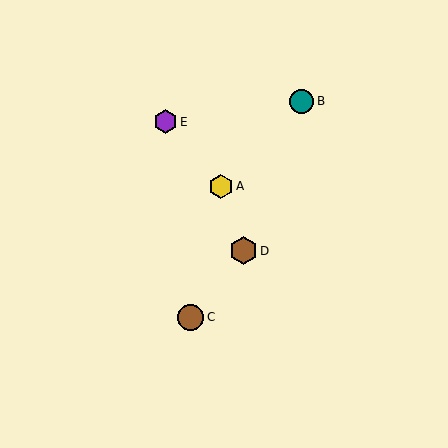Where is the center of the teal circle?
The center of the teal circle is at (302, 101).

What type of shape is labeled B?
Shape B is a teal circle.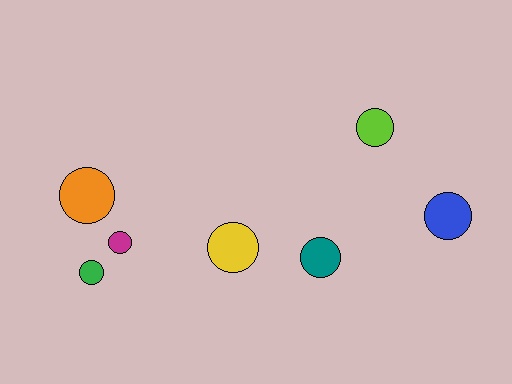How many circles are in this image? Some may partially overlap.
There are 7 circles.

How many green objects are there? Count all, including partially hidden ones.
There is 1 green object.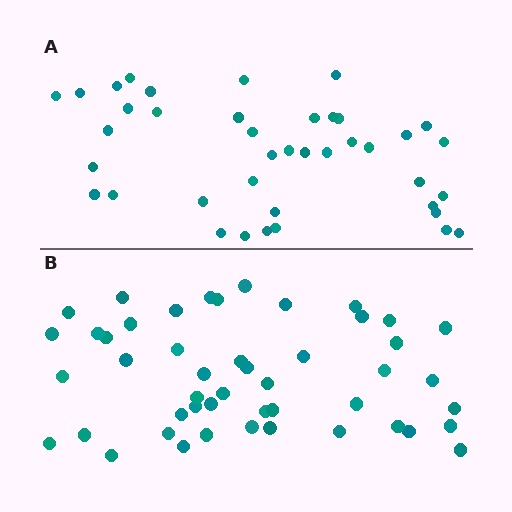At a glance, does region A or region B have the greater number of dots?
Region B (the bottom region) has more dots.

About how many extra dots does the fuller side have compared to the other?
Region B has roughly 8 or so more dots than region A.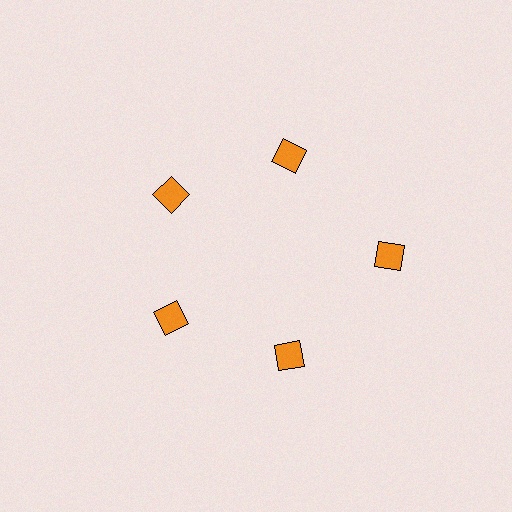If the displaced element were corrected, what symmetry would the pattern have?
It would have 5-fold rotational symmetry — the pattern would map onto itself every 72 degrees.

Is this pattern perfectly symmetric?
No. The 5 orange diamonds are arranged in a ring, but one element near the 3 o'clock position is pushed outward from the center, breaking the 5-fold rotational symmetry.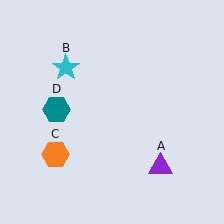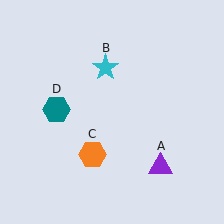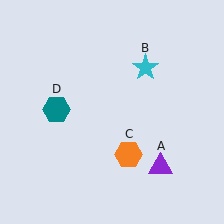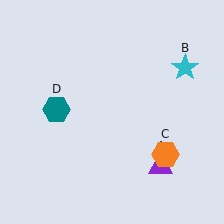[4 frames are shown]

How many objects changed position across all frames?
2 objects changed position: cyan star (object B), orange hexagon (object C).